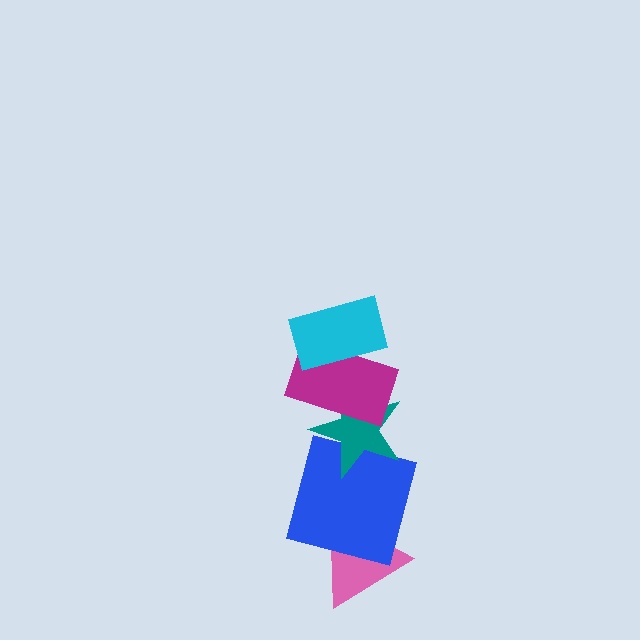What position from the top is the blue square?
The blue square is 4th from the top.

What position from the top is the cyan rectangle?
The cyan rectangle is 1st from the top.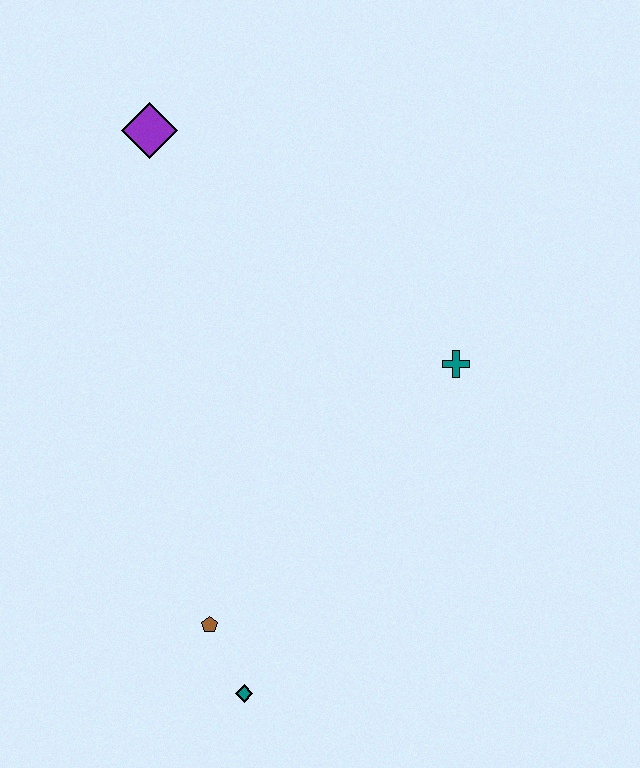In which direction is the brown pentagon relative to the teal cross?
The brown pentagon is below the teal cross.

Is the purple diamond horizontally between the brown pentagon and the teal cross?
No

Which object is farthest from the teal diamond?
The purple diamond is farthest from the teal diamond.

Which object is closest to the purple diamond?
The teal cross is closest to the purple diamond.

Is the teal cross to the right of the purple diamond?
Yes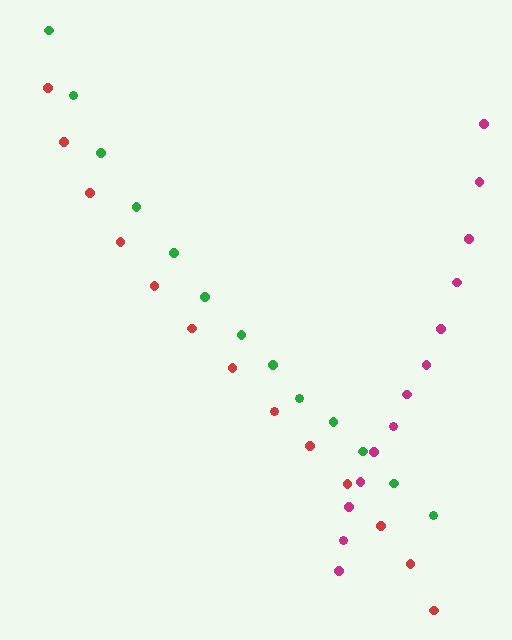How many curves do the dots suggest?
There are 3 distinct paths.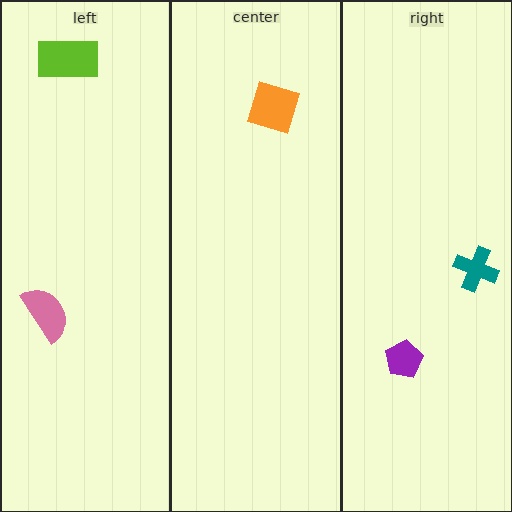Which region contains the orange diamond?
The center region.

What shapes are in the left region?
The pink semicircle, the lime rectangle.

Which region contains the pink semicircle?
The left region.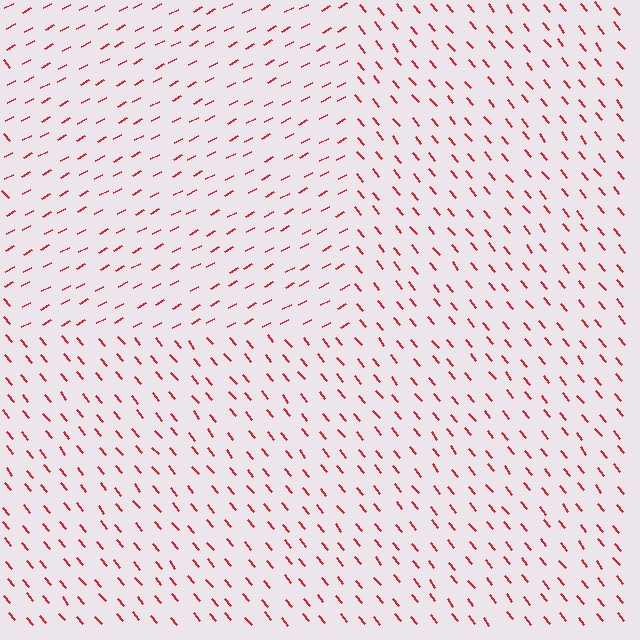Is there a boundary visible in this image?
Yes, there is a texture boundary formed by a change in line orientation.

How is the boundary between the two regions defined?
The boundary is defined purely by a change in line orientation (approximately 79 degrees difference). All lines are the same color and thickness.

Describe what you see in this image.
The image is filled with small red line segments. A rectangle region in the image has lines oriented differently from the surrounding lines, creating a visible texture boundary.